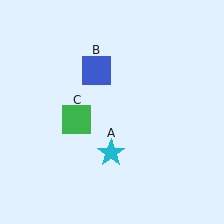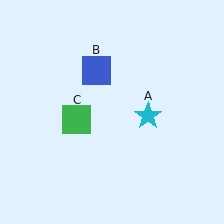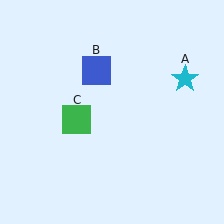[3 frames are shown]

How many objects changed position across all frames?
1 object changed position: cyan star (object A).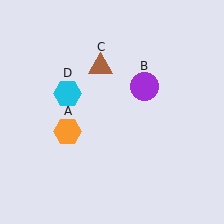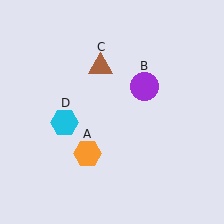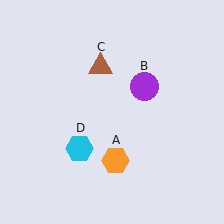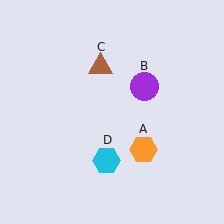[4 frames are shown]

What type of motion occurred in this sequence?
The orange hexagon (object A), cyan hexagon (object D) rotated counterclockwise around the center of the scene.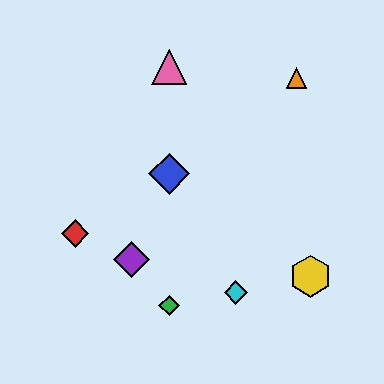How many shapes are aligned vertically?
3 shapes (the blue diamond, the green diamond, the pink triangle) are aligned vertically.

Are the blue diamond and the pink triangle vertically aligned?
Yes, both are at x≈169.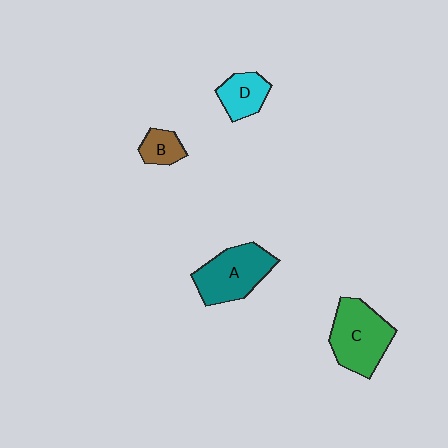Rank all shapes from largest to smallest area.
From largest to smallest: C (green), A (teal), D (cyan), B (brown).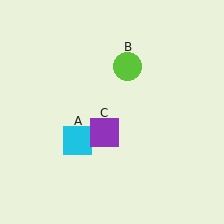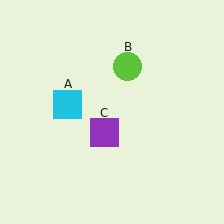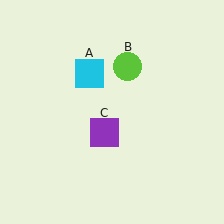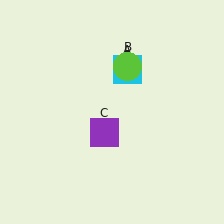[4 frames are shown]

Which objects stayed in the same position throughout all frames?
Lime circle (object B) and purple square (object C) remained stationary.